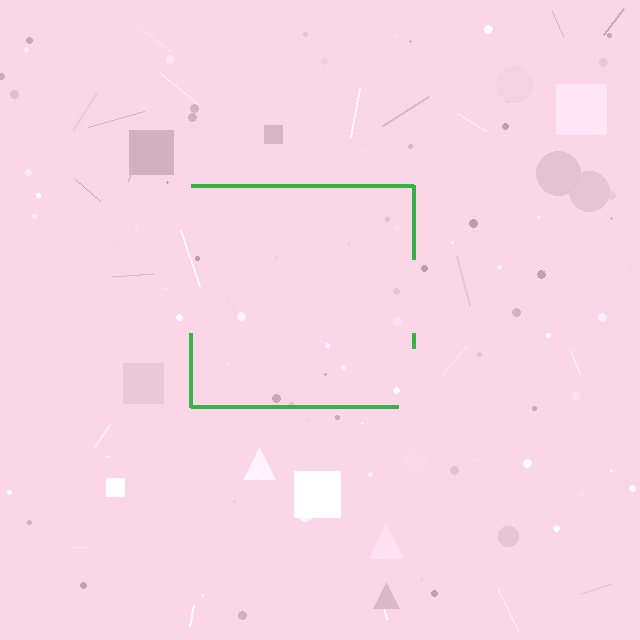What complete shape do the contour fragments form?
The contour fragments form a square.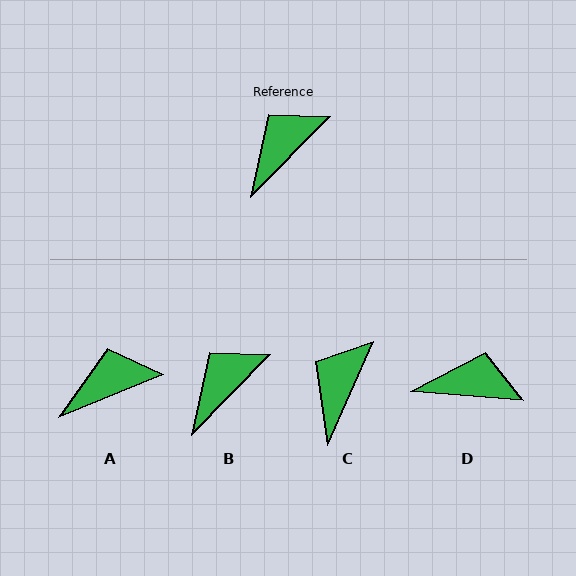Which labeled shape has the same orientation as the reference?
B.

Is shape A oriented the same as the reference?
No, it is off by about 23 degrees.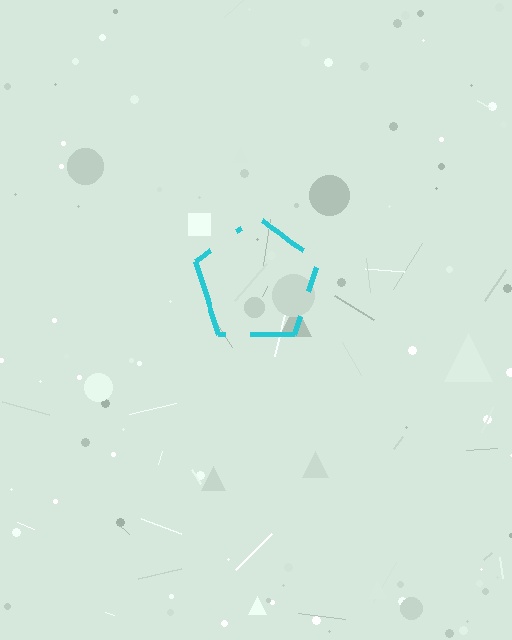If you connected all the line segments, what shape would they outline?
They would outline a pentagon.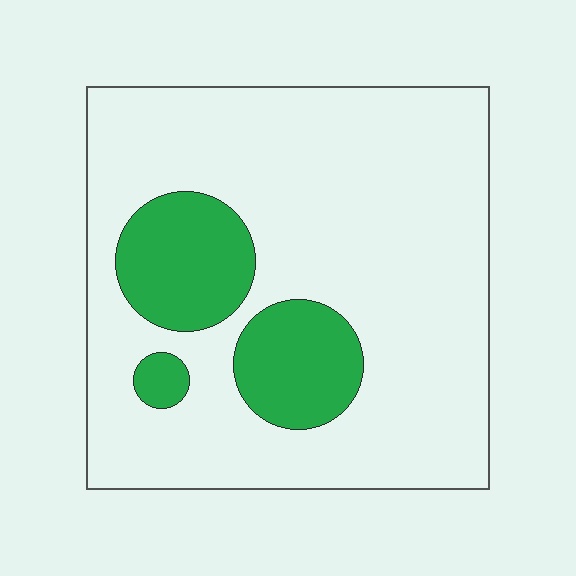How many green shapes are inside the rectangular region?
3.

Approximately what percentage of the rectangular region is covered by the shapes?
Approximately 20%.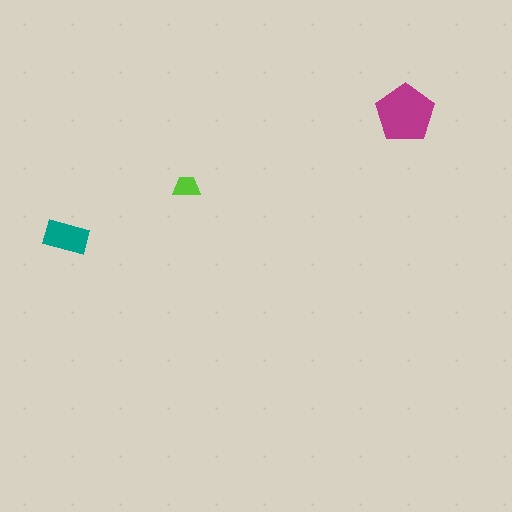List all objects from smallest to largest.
The lime trapezoid, the teal rectangle, the magenta pentagon.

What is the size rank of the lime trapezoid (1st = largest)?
3rd.